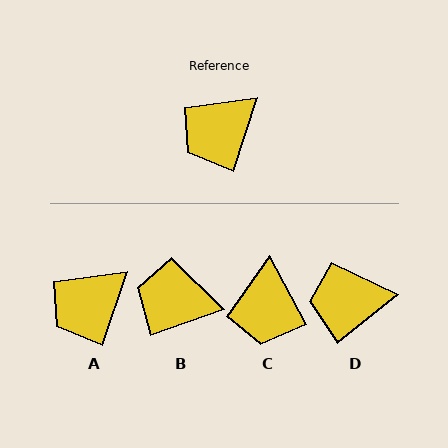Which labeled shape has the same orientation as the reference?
A.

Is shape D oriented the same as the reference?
No, it is off by about 33 degrees.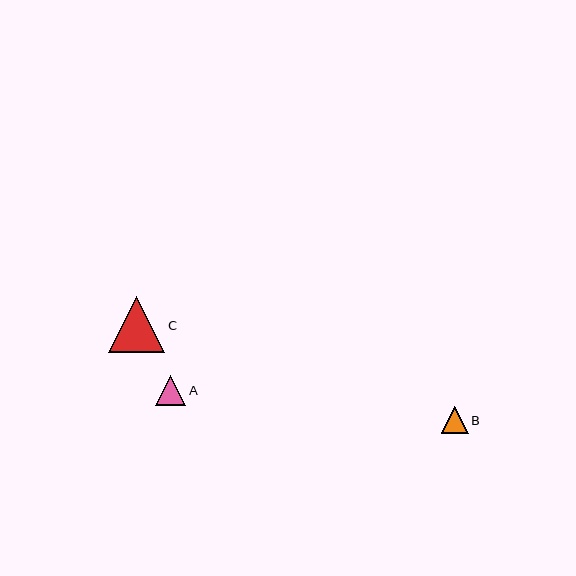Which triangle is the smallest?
Triangle B is the smallest with a size of approximately 27 pixels.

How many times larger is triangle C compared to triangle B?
Triangle C is approximately 2.1 times the size of triangle B.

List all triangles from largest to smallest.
From largest to smallest: C, A, B.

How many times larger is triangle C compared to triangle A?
Triangle C is approximately 1.8 times the size of triangle A.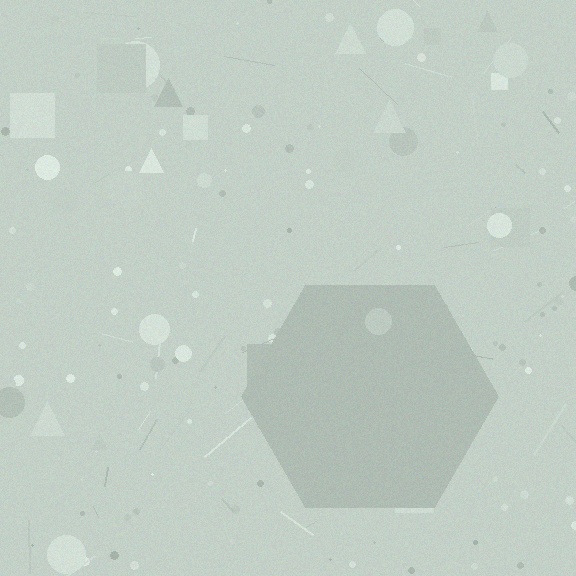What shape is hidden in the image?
A hexagon is hidden in the image.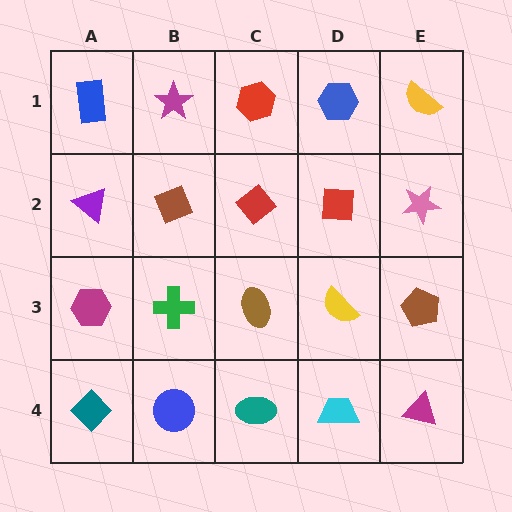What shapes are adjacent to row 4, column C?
A brown ellipse (row 3, column C), a blue circle (row 4, column B), a cyan trapezoid (row 4, column D).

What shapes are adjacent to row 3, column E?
A pink star (row 2, column E), a magenta triangle (row 4, column E), a yellow semicircle (row 3, column D).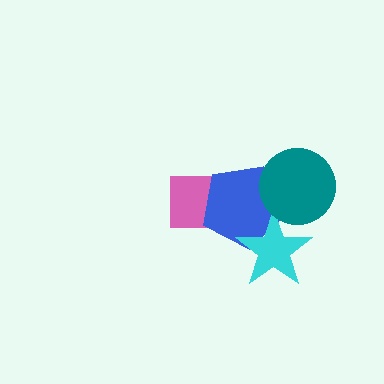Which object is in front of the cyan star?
The teal circle is in front of the cyan star.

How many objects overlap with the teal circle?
2 objects overlap with the teal circle.